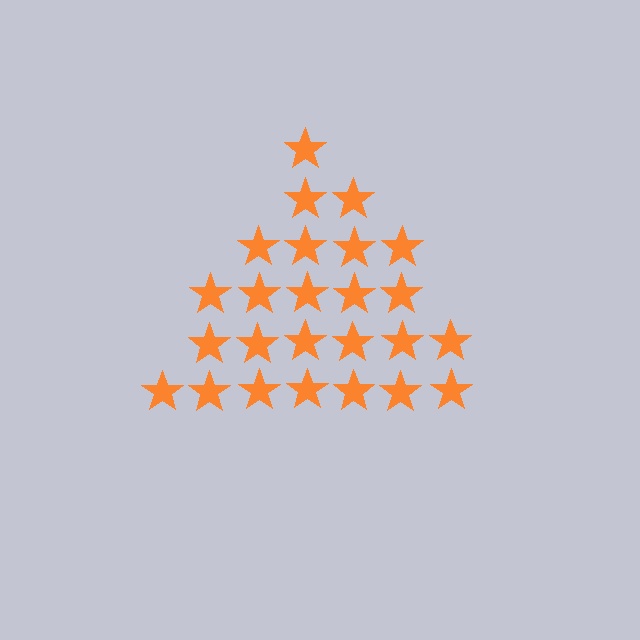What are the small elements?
The small elements are stars.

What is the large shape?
The large shape is a triangle.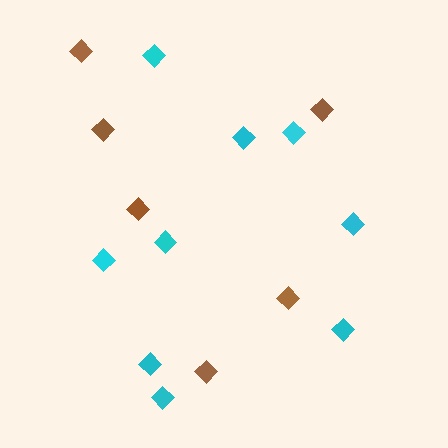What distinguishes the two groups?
There are 2 groups: one group of cyan diamonds (9) and one group of brown diamonds (6).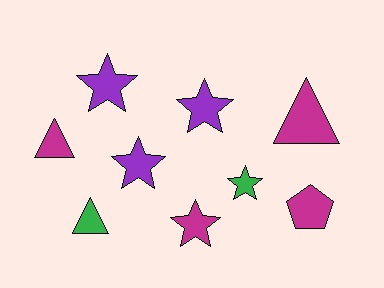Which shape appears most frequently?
Star, with 5 objects.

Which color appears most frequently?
Magenta, with 4 objects.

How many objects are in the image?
There are 9 objects.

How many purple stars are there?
There are 3 purple stars.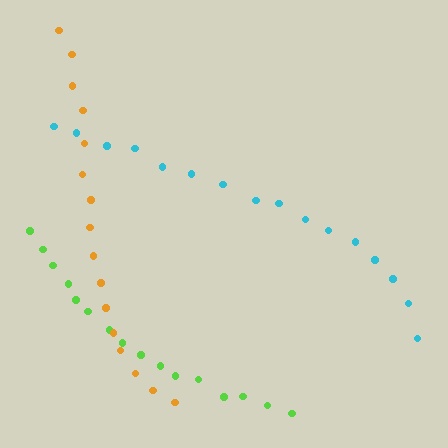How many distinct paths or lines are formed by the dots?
There are 3 distinct paths.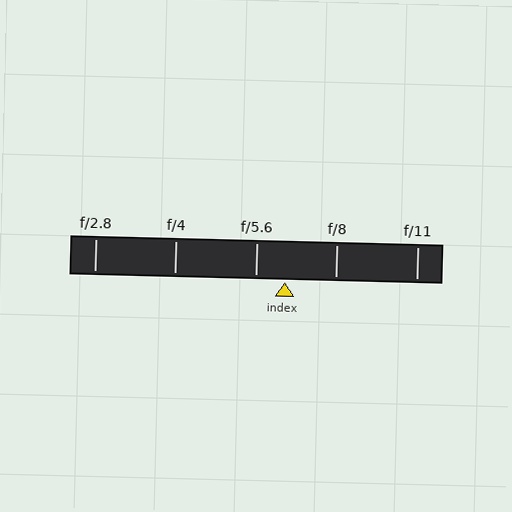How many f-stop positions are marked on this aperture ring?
There are 5 f-stop positions marked.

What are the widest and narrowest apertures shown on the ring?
The widest aperture shown is f/2.8 and the narrowest is f/11.